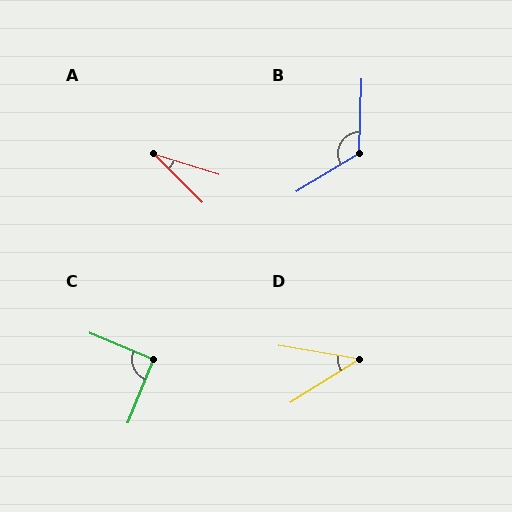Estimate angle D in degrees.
Approximately 41 degrees.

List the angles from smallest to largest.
A (27°), D (41°), C (91°), B (123°).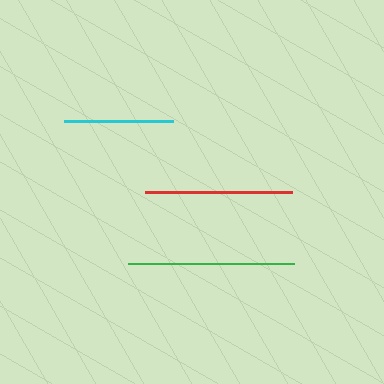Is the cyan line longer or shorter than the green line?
The green line is longer than the cyan line.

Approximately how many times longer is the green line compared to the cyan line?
The green line is approximately 1.5 times the length of the cyan line.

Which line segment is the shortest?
The cyan line is the shortest at approximately 108 pixels.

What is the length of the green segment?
The green segment is approximately 166 pixels long.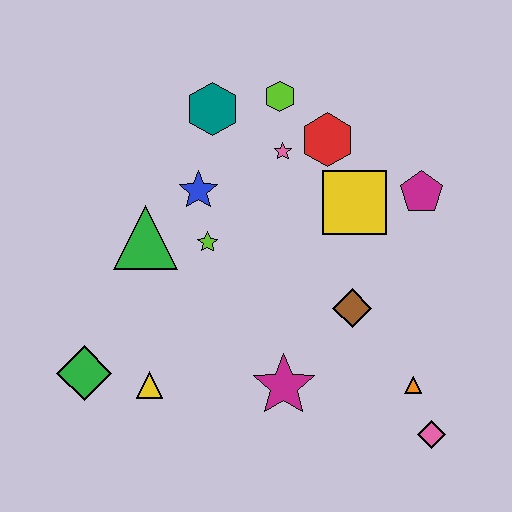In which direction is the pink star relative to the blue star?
The pink star is to the right of the blue star.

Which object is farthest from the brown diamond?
The green diamond is farthest from the brown diamond.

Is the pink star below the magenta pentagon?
No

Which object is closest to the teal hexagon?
The lime hexagon is closest to the teal hexagon.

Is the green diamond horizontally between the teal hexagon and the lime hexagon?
No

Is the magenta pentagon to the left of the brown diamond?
No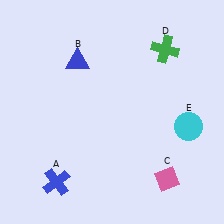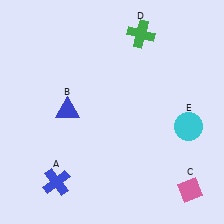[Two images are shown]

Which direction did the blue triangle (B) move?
The blue triangle (B) moved down.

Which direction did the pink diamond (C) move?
The pink diamond (C) moved right.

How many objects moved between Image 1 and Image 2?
3 objects moved between the two images.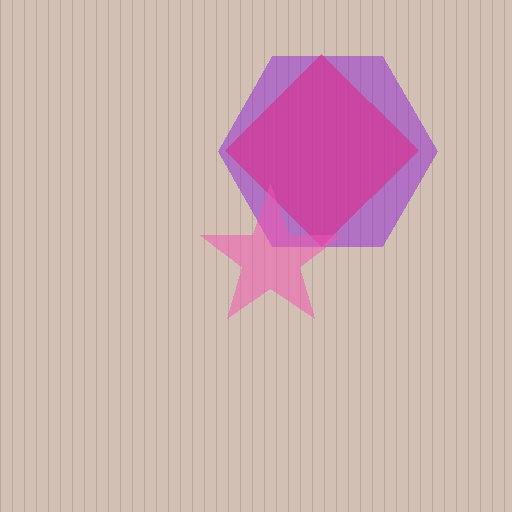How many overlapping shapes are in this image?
There are 3 overlapping shapes in the image.